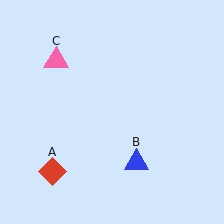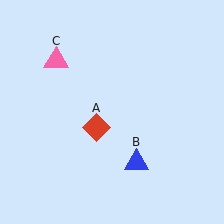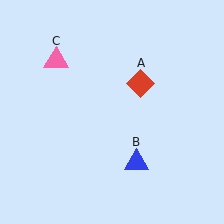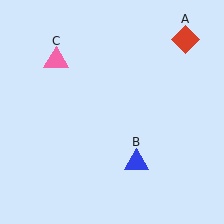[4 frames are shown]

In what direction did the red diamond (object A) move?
The red diamond (object A) moved up and to the right.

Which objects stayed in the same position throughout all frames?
Blue triangle (object B) and pink triangle (object C) remained stationary.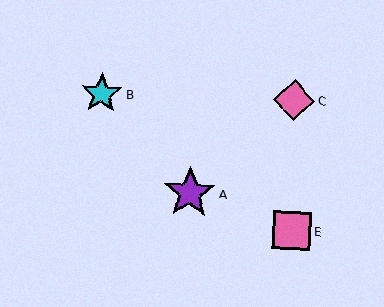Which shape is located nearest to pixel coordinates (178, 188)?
The purple star (labeled A) at (190, 193) is nearest to that location.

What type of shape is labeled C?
Shape C is a pink diamond.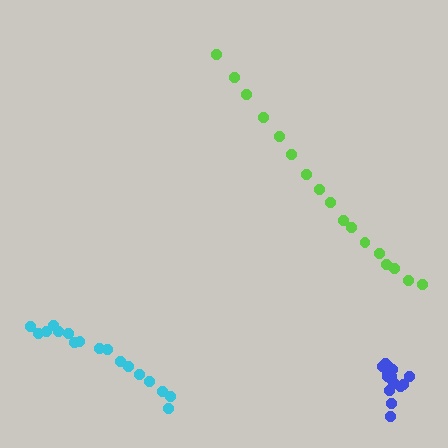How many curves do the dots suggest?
There are 3 distinct paths.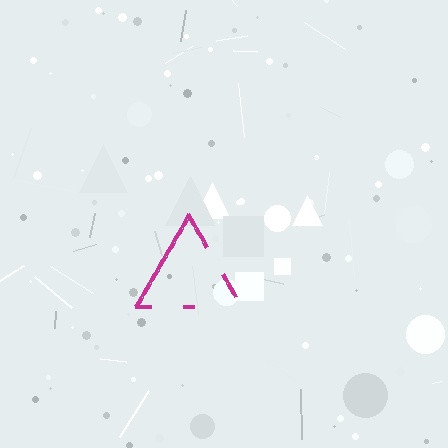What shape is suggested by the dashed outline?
The dashed outline suggests a triangle.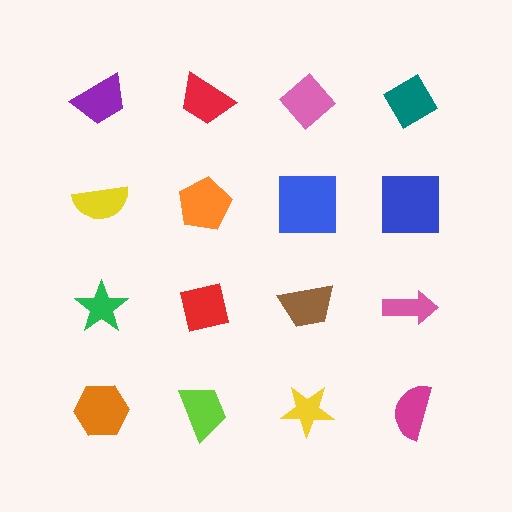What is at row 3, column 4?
A pink arrow.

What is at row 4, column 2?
A lime trapezoid.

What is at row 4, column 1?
An orange hexagon.